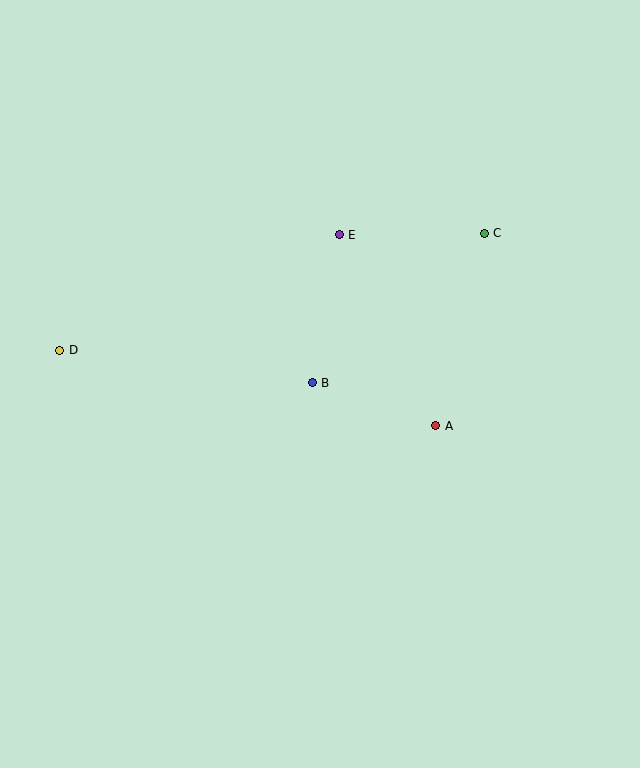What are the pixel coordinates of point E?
Point E is at (339, 235).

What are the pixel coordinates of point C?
Point C is at (484, 233).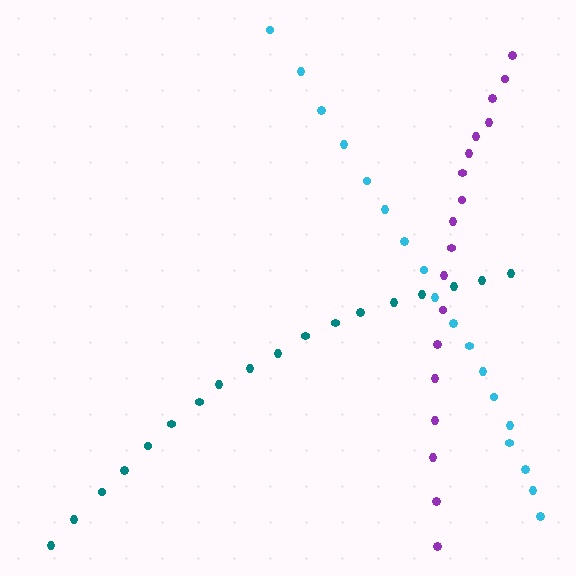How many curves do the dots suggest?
There are 3 distinct paths.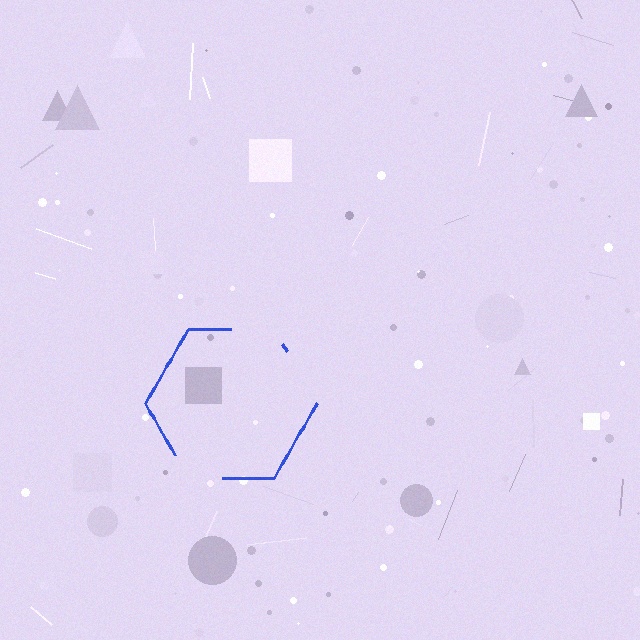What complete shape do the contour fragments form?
The contour fragments form a hexagon.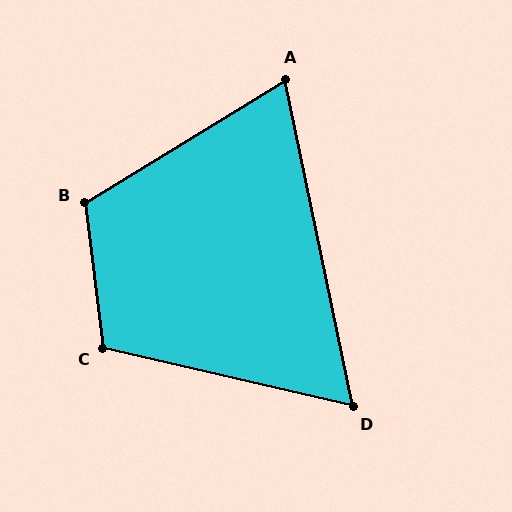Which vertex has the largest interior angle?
B, at approximately 115 degrees.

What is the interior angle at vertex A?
Approximately 70 degrees (acute).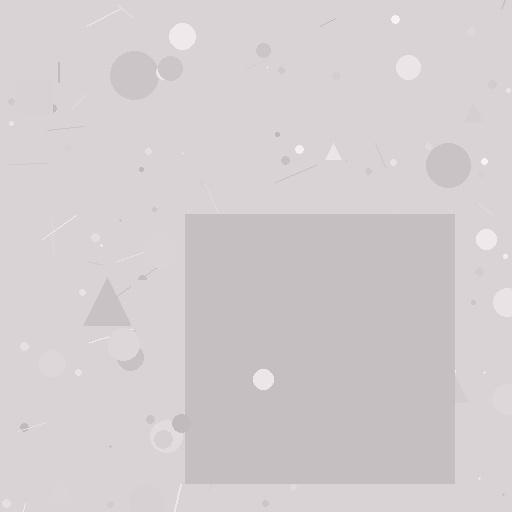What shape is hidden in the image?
A square is hidden in the image.